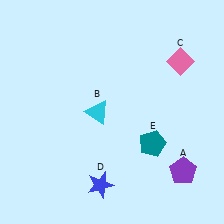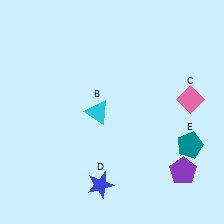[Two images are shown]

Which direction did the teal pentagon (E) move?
The teal pentagon (E) moved right.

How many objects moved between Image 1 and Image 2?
2 objects moved between the two images.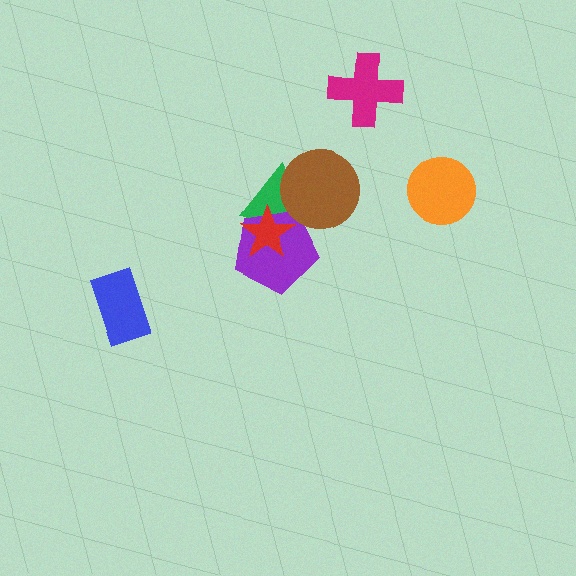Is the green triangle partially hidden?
Yes, it is partially covered by another shape.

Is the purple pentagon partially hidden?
Yes, it is partially covered by another shape.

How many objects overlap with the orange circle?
0 objects overlap with the orange circle.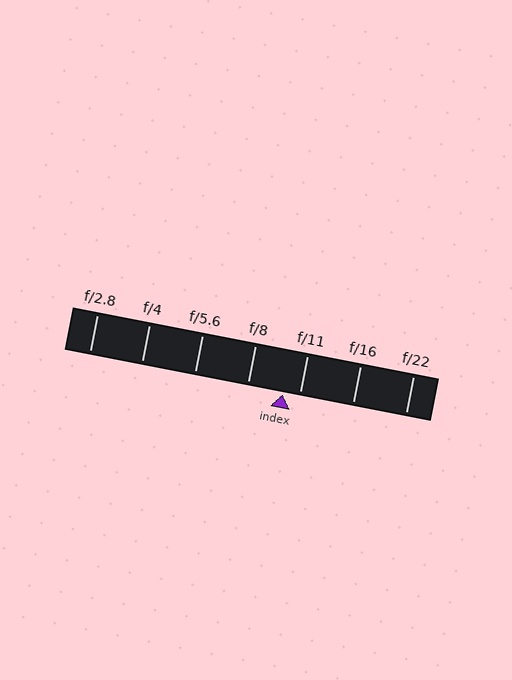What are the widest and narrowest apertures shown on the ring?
The widest aperture shown is f/2.8 and the narrowest is f/22.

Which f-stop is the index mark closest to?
The index mark is closest to f/11.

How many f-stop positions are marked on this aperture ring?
There are 7 f-stop positions marked.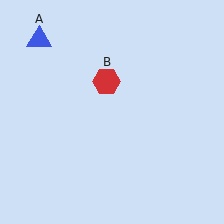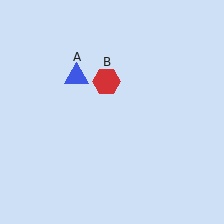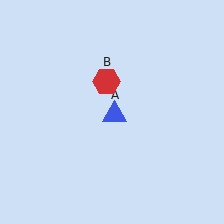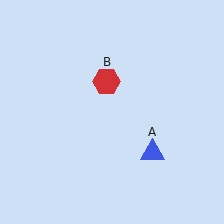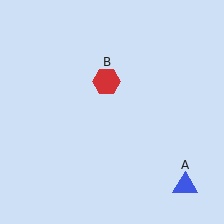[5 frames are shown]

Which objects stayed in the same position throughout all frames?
Red hexagon (object B) remained stationary.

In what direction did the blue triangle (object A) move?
The blue triangle (object A) moved down and to the right.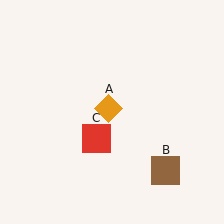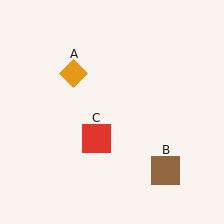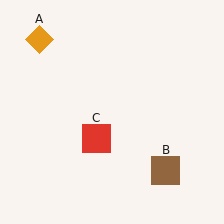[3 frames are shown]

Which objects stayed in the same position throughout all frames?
Brown square (object B) and red square (object C) remained stationary.